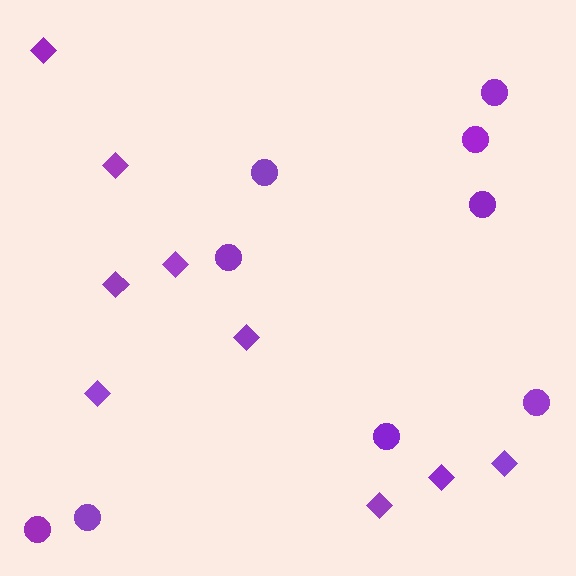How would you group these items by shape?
There are 2 groups: one group of diamonds (9) and one group of circles (9).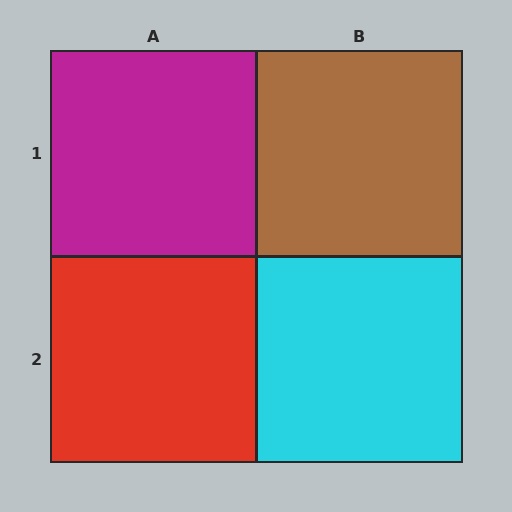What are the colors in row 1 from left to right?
Magenta, brown.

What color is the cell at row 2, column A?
Red.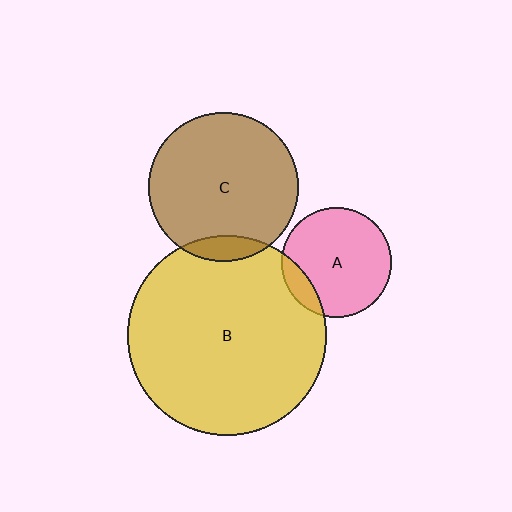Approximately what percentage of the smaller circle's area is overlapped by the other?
Approximately 15%.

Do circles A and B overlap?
Yes.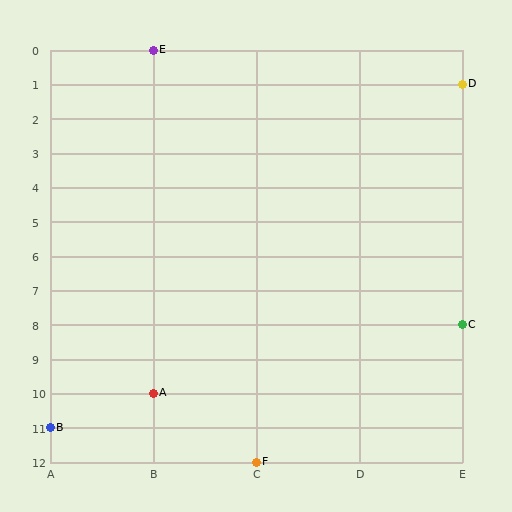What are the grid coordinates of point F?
Point F is at grid coordinates (C, 12).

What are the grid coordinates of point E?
Point E is at grid coordinates (B, 0).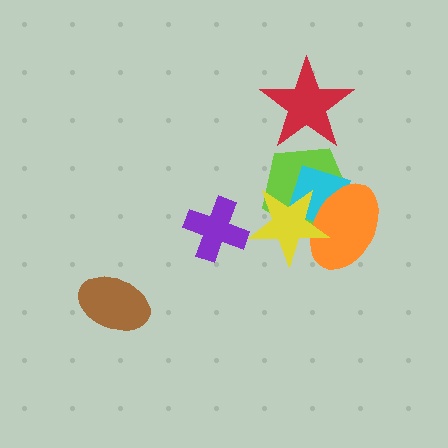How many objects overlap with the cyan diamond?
3 objects overlap with the cyan diamond.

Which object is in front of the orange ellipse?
The yellow star is in front of the orange ellipse.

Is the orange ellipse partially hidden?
Yes, it is partially covered by another shape.